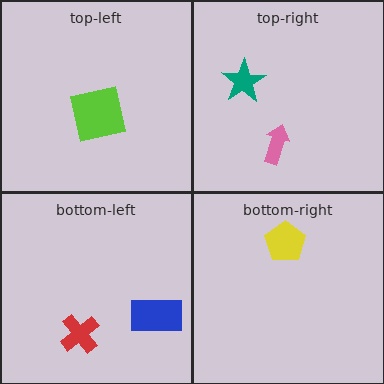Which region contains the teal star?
The top-right region.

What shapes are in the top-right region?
The teal star, the pink arrow.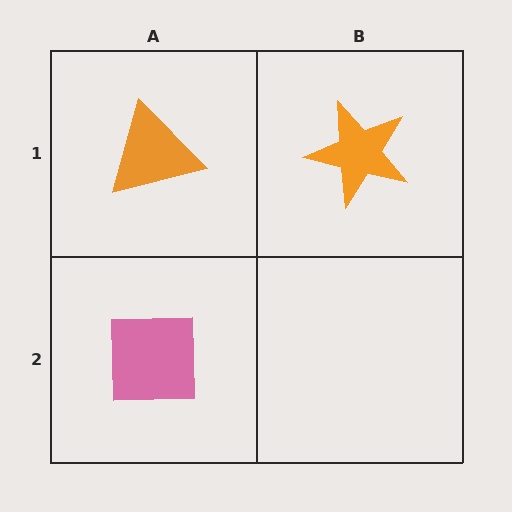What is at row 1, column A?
An orange triangle.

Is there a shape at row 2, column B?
No, that cell is empty.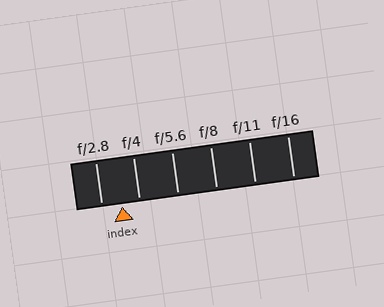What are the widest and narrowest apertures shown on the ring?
The widest aperture shown is f/2.8 and the narrowest is f/16.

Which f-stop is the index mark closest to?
The index mark is closest to f/4.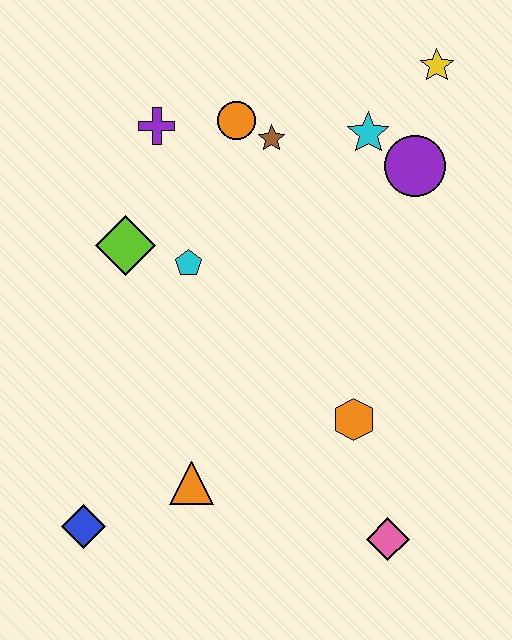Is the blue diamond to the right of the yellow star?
No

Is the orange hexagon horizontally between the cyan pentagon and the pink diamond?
Yes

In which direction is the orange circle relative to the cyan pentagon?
The orange circle is above the cyan pentagon.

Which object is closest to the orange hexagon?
The pink diamond is closest to the orange hexagon.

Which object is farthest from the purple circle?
The blue diamond is farthest from the purple circle.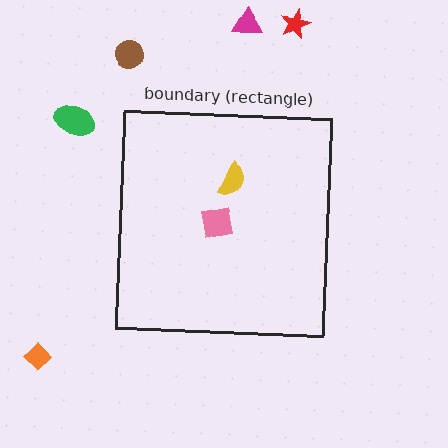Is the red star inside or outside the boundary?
Outside.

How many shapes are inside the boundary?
2 inside, 5 outside.